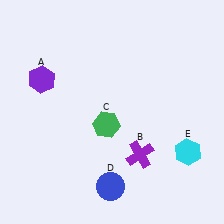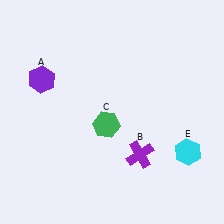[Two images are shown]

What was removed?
The blue circle (D) was removed in Image 2.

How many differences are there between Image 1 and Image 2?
There is 1 difference between the two images.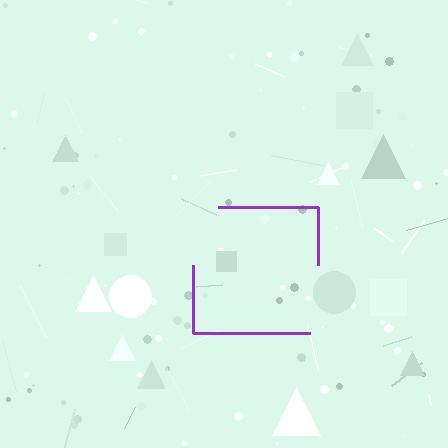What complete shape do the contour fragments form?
The contour fragments form a square.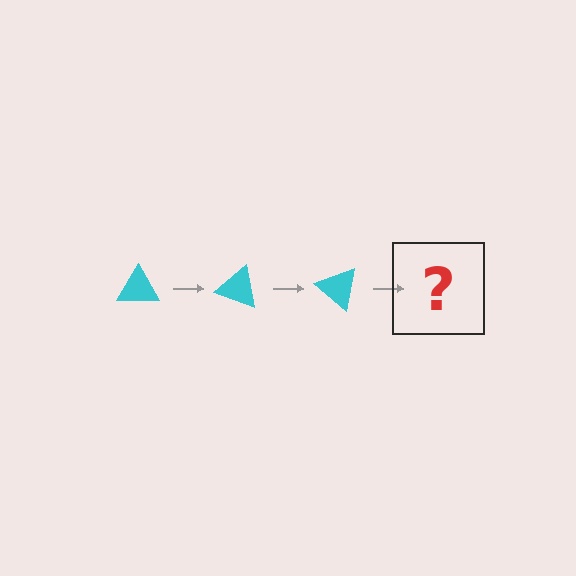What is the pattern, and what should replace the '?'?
The pattern is that the triangle rotates 20 degrees each step. The '?' should be a cyan triangle rotated 60 degrees.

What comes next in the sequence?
The next element should be a cyan triangle rotated 60 degrees.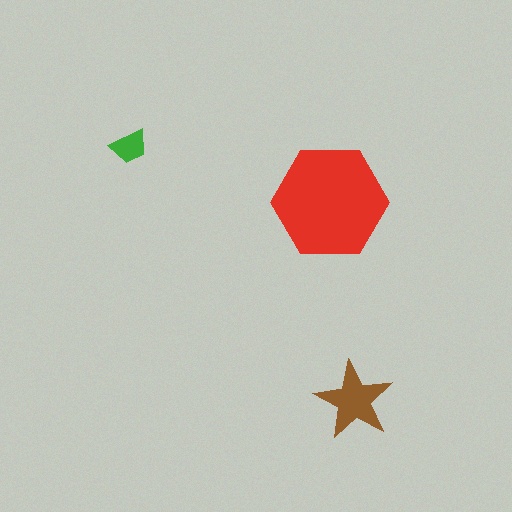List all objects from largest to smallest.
The red hexagon, the brown star, the green trapezoid.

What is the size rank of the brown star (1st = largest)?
2nd.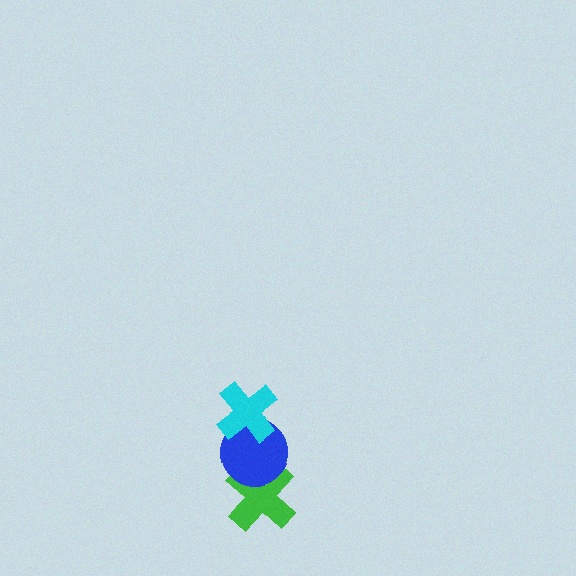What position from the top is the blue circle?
The blue circle is 2nd from the top.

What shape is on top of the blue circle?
The cyan cross is on top of the blue circle.